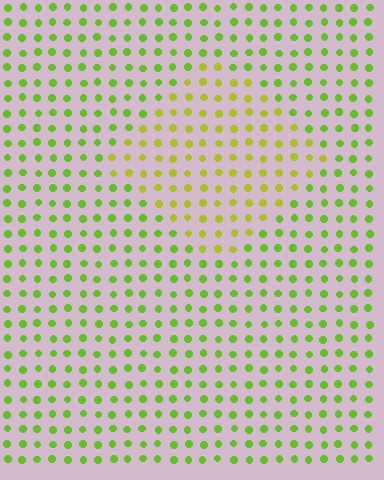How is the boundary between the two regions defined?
The boundary is defined purely by a slight shift in hue (about 28 degrees). Spacing, size, and orientation are identical on both sides.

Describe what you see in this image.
The image is filled with small lime elements in a uniform arrangement. A diamond-shaped region is visible where the elements are tinted to a slightly different hue, forming a subtle color boundary.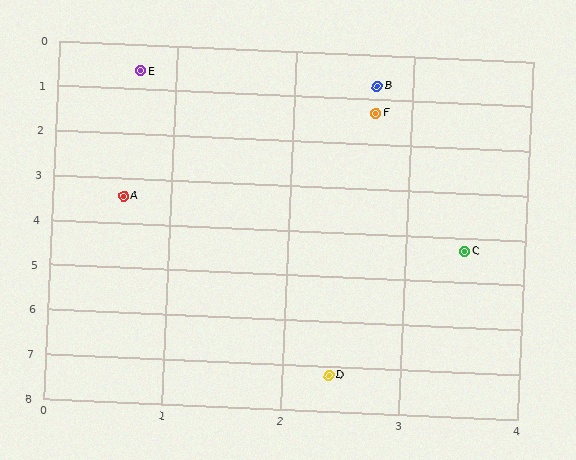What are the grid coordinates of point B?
Point B is at approximately (2.7, 0.7).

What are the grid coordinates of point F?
Point F is at approximately (2.7, 1.3).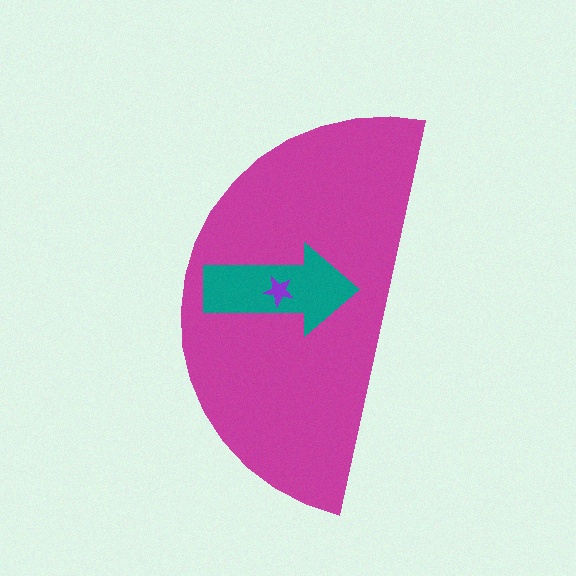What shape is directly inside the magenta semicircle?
The teal arrow.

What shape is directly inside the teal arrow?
The purple star.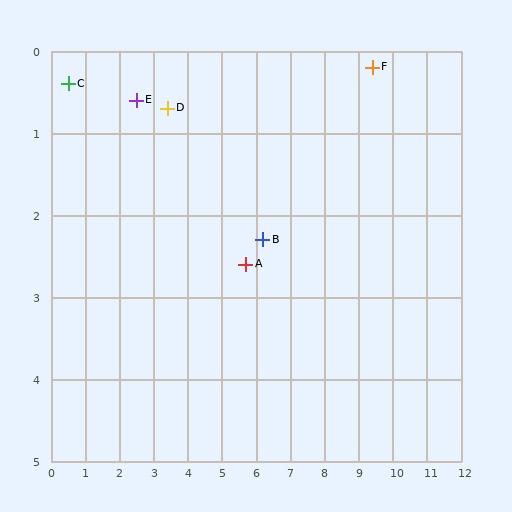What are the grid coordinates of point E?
Point E is at approximately (2.5, 0.6).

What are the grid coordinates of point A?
Point A is at approximately (5.7, 2.6).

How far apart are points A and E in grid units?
Points A and E are about 3.8 grid units apart.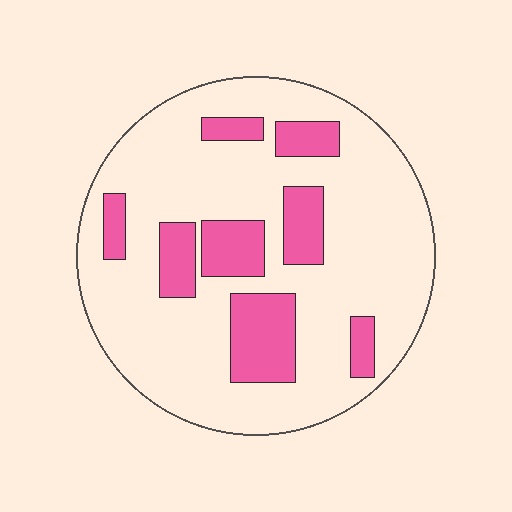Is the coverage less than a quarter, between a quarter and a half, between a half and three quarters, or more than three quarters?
Less than a quarter.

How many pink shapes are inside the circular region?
8.